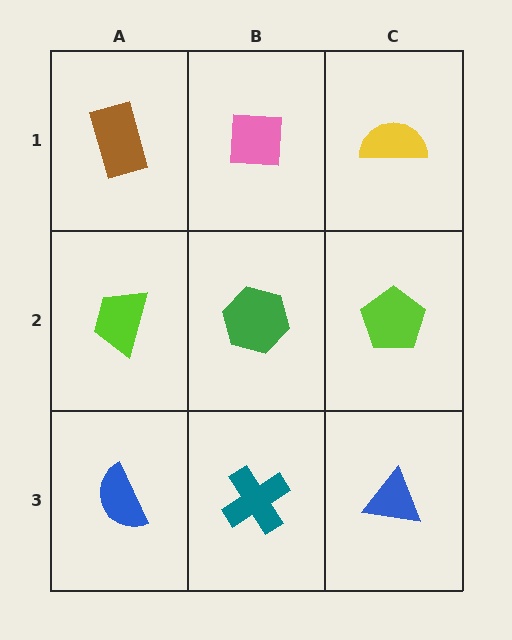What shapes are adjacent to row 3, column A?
A lime trapezoid (row 2, column A), a teal cross (row 3, column B).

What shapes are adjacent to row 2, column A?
A brown rectangle (row 1, column A), a blue semicircle (row 3, column A), a green hexagon (row 2, column B).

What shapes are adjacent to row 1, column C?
A lime pentagon (row 2, column C), a pink square (row 1, column B).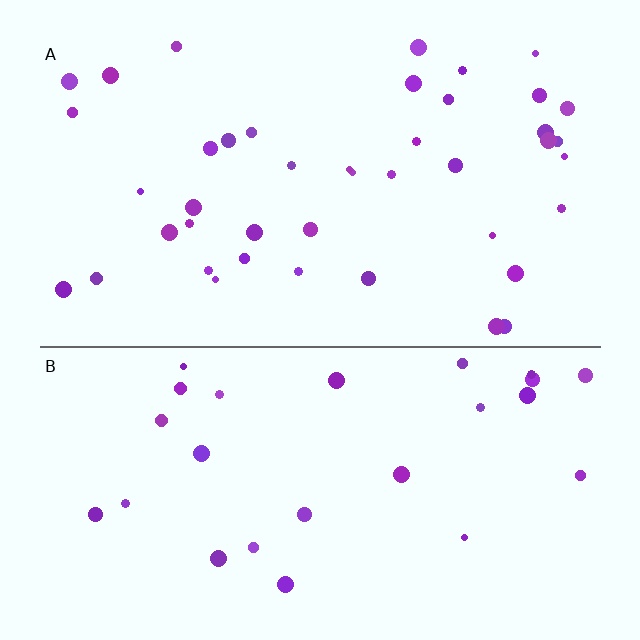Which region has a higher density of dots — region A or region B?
A (the top).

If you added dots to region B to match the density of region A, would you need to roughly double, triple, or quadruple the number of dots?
Approximately double.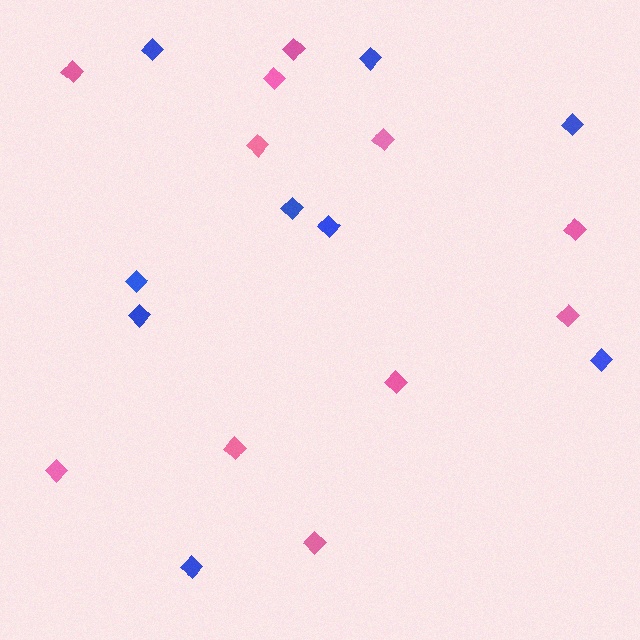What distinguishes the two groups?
There are 2 groups: one group of blue diamonds (9) and one group of pink diamonds (11).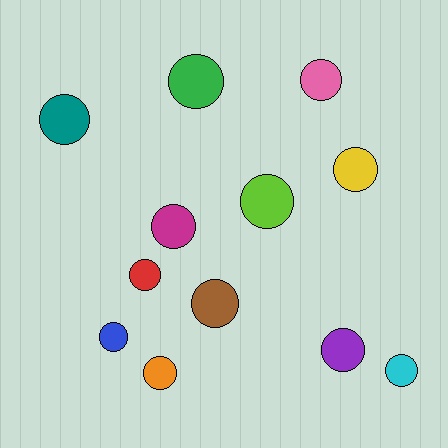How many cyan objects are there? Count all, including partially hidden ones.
There is 1 cyan object.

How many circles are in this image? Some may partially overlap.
There are 12 circles.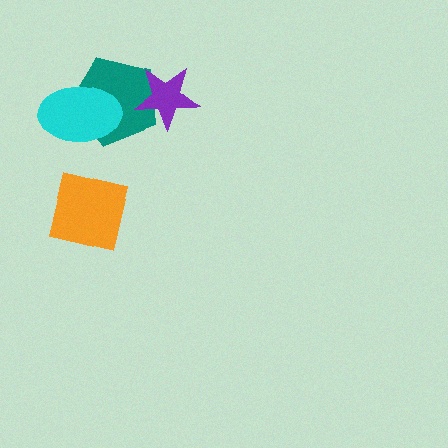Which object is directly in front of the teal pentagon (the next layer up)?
The cyan ellipse is directly in front of the teal pentagon.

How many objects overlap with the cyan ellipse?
1 object overlaps with the cyan ellipse.